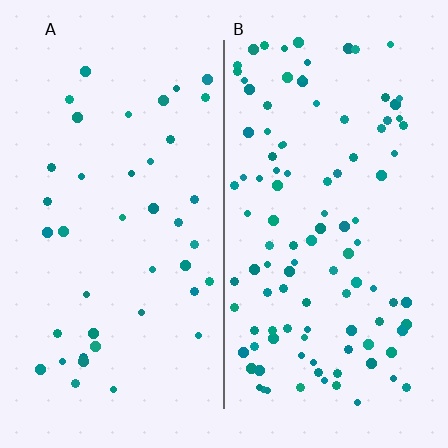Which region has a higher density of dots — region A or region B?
B (the right).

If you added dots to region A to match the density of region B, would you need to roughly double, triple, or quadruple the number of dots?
Approximately triple.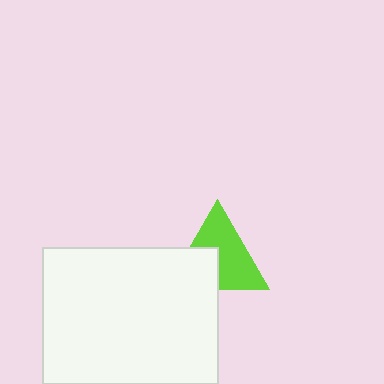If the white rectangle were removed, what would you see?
You would see the complete lime triangle.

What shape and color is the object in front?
The object in front is a white rectangle.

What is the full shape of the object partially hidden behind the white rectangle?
The partially hidden object is a lime triangle.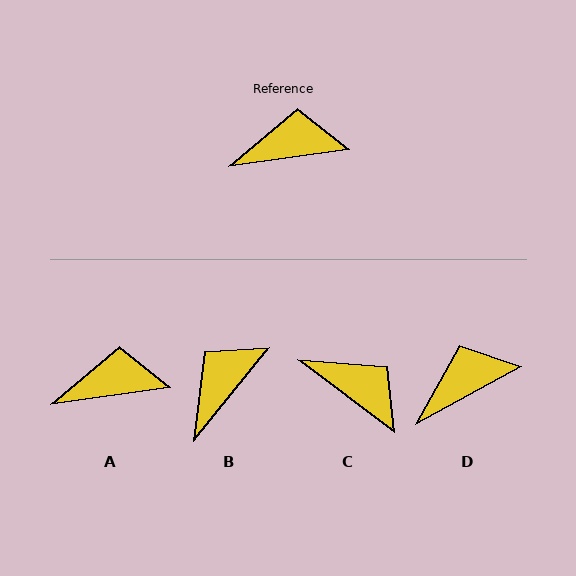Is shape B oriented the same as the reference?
No, it is off by about 43 degrees.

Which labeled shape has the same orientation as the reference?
A.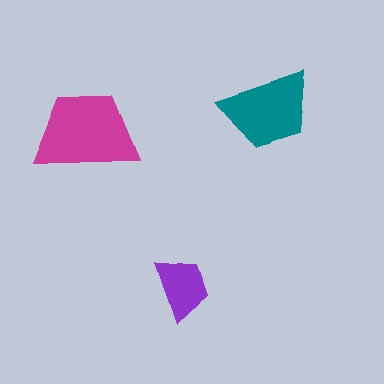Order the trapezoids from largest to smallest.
the magenta one, the teal one, the purple one.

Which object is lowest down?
The purple trapezoid is bottommost.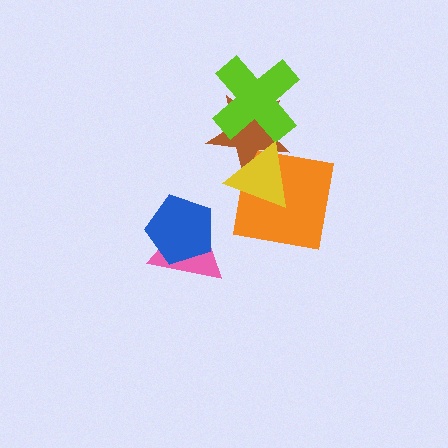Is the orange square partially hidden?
Yes, it is partially covered by another shape.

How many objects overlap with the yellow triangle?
2 objects overlap with the yellow triangle.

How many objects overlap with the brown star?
3 objects overlap with the brown star.